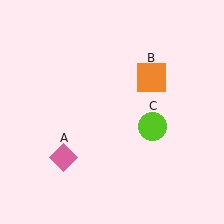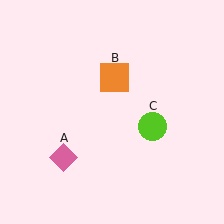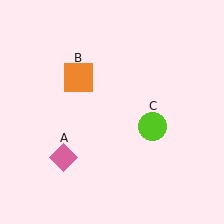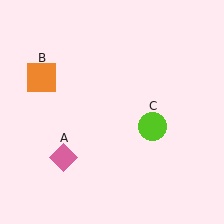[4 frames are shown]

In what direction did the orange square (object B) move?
The orange square (object B) moved left.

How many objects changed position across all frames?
1 object changed position: orange square (object B).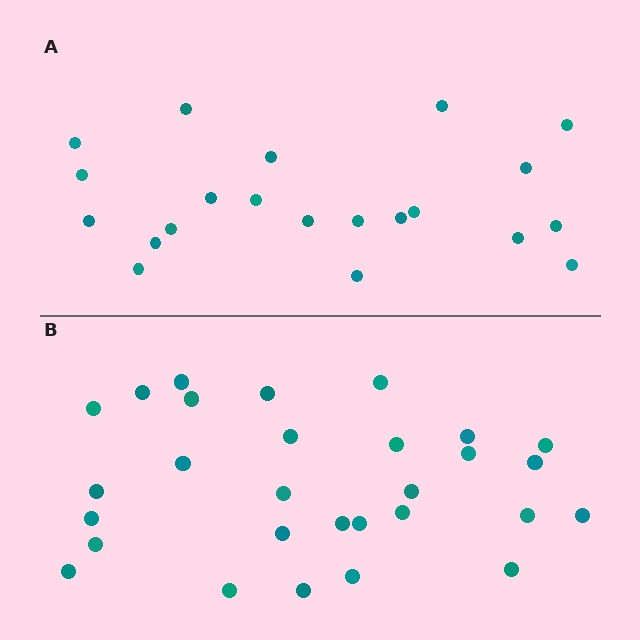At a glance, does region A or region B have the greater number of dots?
Region B (the bottom region) has more dots.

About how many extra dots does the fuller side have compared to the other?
Region B has roughly 8 or so more dots than region A.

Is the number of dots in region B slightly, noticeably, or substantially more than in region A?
Region B has noticeably more, but not dramatically so. The ratio is roughly 1.4 to 1.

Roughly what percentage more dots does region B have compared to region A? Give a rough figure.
About 40% more.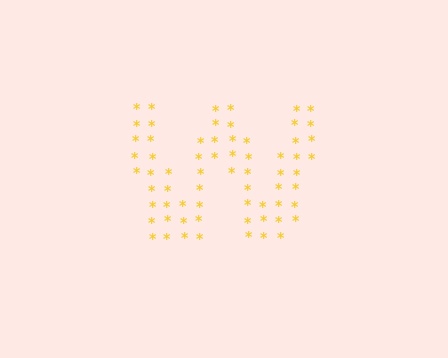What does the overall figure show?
The overall figure shows the letter W.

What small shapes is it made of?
It is made of small asterisks.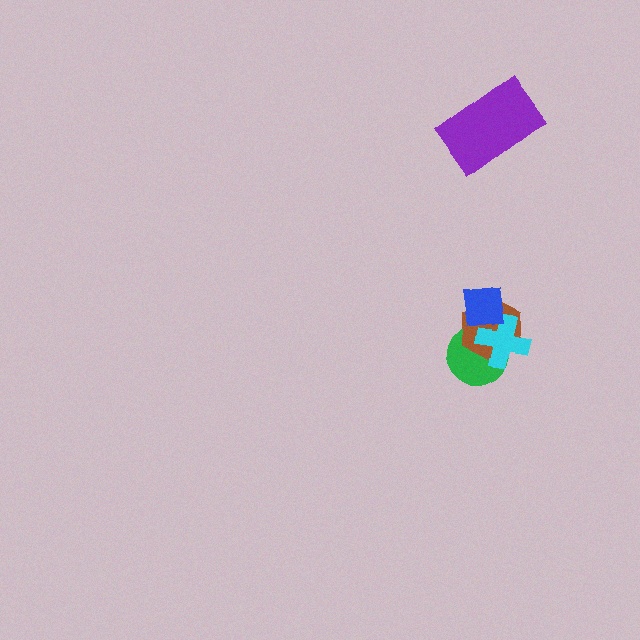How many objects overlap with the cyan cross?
3 objects overlap with the cyan cross.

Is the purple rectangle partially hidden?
No, no other shape covers it.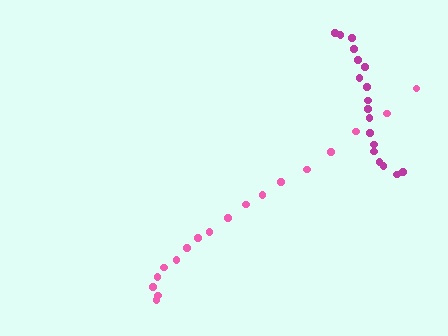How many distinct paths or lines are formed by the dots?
There are 2 distinct paths.